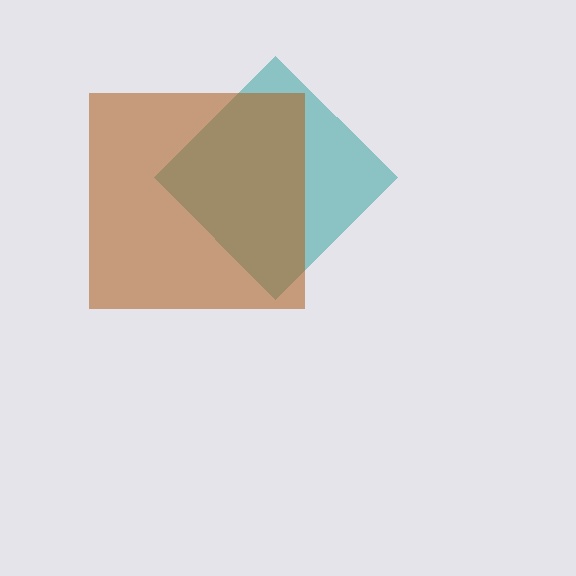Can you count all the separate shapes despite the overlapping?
Yes, there are 2 separate shapes.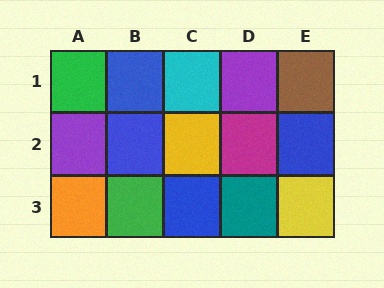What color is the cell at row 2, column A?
Purple.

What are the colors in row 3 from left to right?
Orange, green, blue, teal, yellow.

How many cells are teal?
1 cell is teal.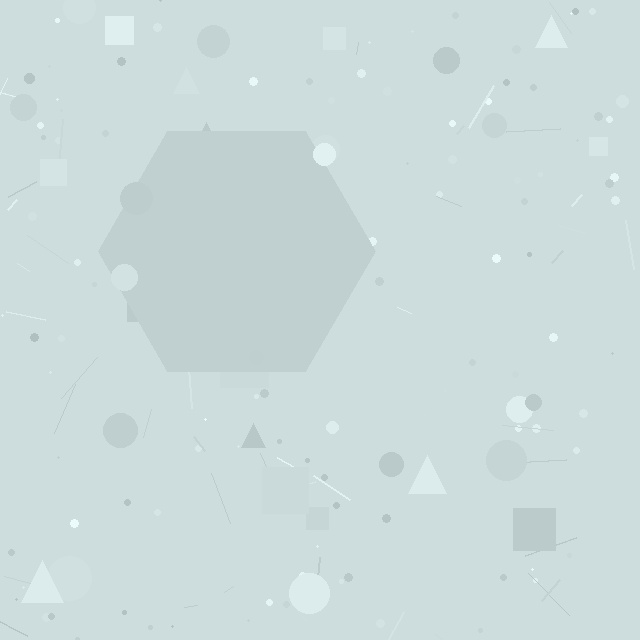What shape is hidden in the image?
A hexagon is hidden in the image.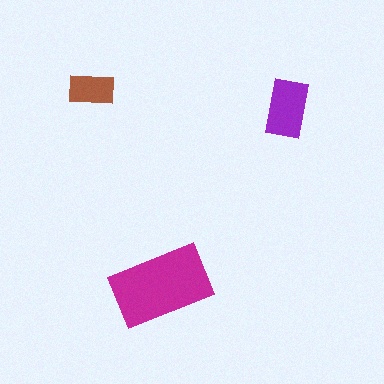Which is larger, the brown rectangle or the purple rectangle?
The purple one.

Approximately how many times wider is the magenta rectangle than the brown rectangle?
About 2 times wider.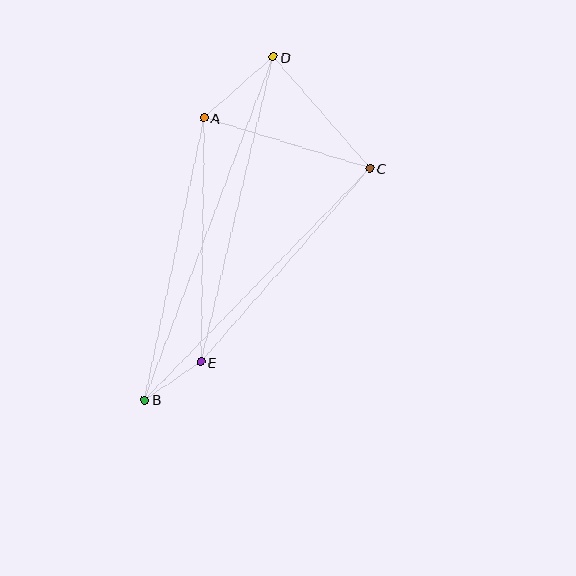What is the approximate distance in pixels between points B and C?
The distance between B and C is approximately 323 pixels.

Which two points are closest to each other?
Points B and E are closest to each other.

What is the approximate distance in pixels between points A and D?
The distance between A and D is approximately 92 pixels.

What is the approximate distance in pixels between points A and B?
The distance between A and B is approximately 288 pixels.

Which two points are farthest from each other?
Points B and D are farthest from each other.